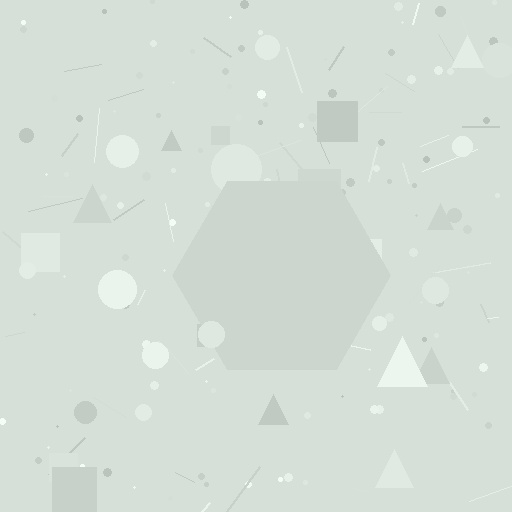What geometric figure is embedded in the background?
A hexagon is embedded in the background.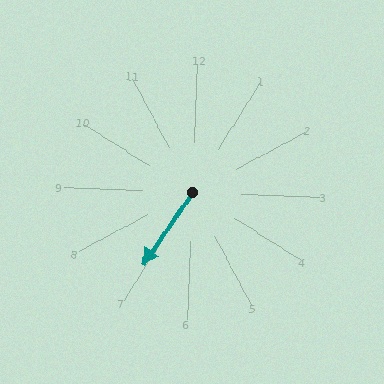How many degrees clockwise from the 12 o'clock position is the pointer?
Approximately 212 degrees.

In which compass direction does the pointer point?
Southwest.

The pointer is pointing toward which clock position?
Roughly 7 o'clock.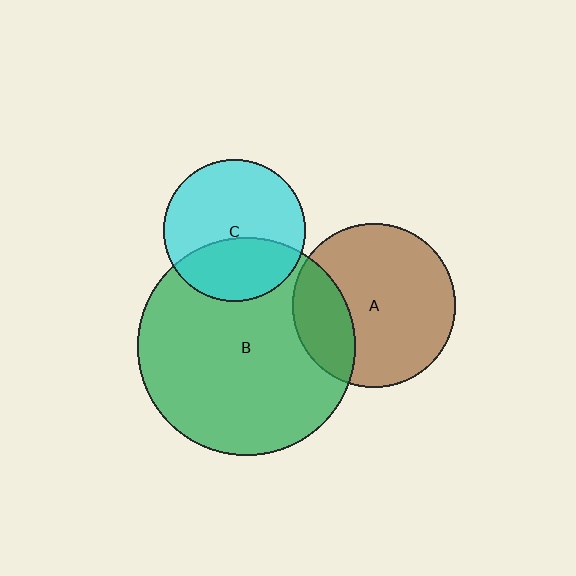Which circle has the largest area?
Circle B (green).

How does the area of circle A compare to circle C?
Approximately 1.3 times.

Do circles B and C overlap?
Yes.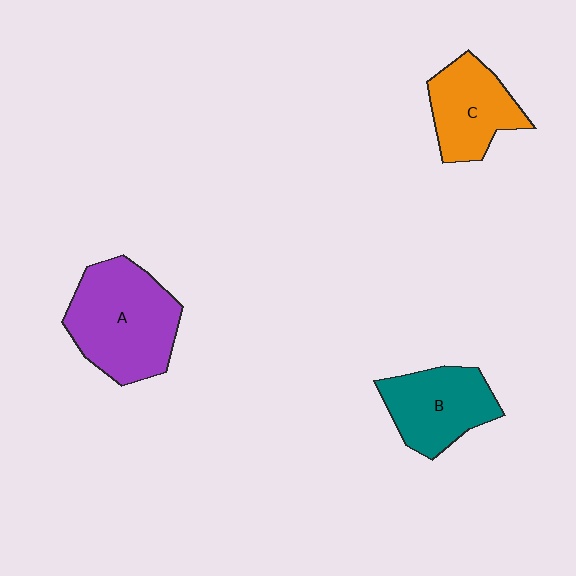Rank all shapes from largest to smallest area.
From largest to smallest: A (purple), B (teal), C (orange).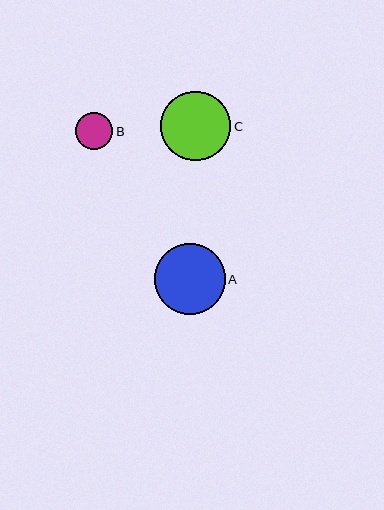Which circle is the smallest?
Circle B is the smallest with a size of approximately 37 pixels.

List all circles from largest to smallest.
From largest to smallest: A, C, B.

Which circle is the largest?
Circle A is the largest with a size of approximately 70 pixels.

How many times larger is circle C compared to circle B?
Circle C is approximately 1.9 times the size of circle B.